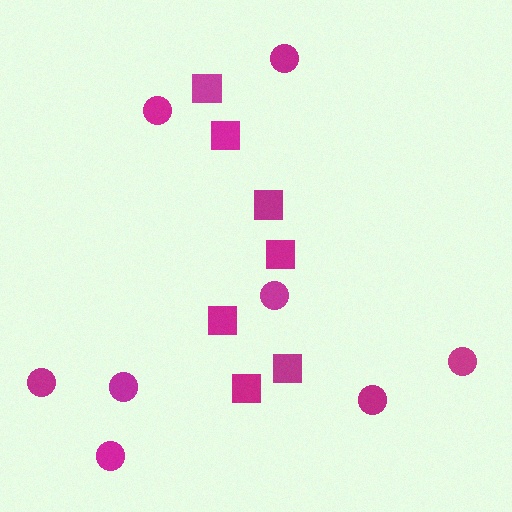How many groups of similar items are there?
There are 2 groups: one group of squares (7) and one group of circles (8).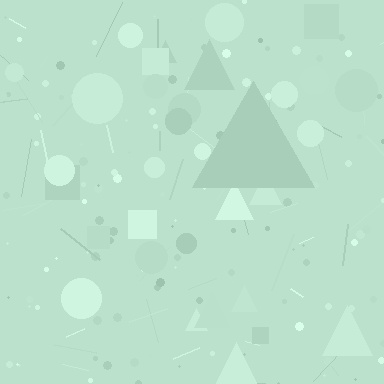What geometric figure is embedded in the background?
A triangle is embedded in the background.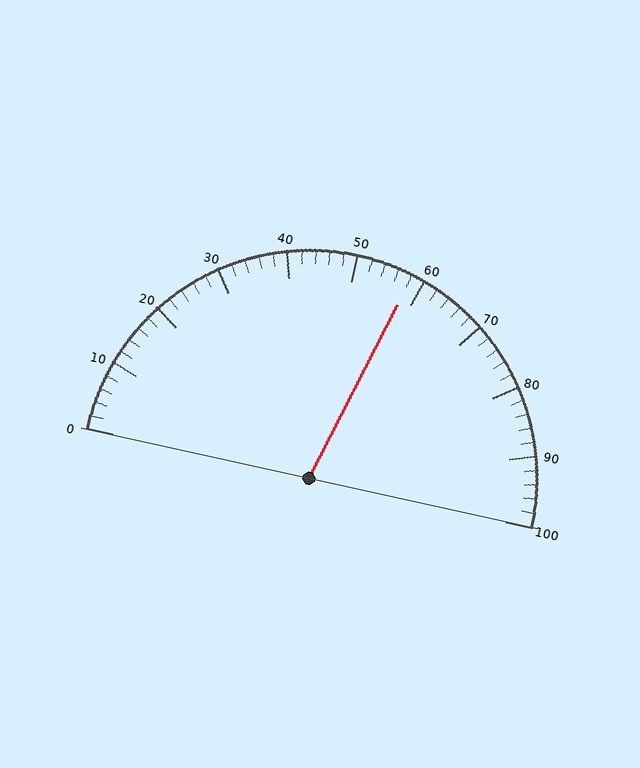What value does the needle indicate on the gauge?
The needle indicates approximately 58.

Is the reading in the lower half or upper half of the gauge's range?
The reading is in the upper half of the range (0 to 100).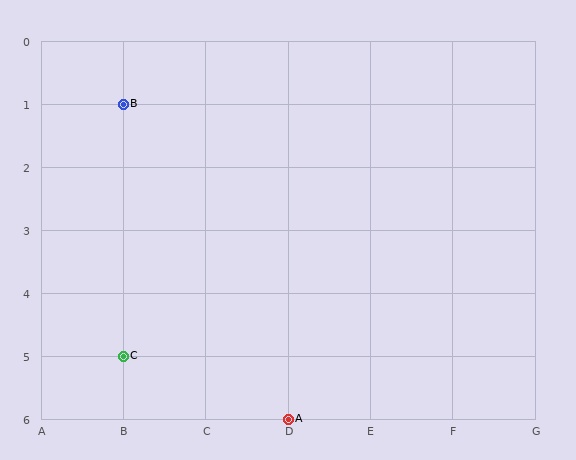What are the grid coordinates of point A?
Point A is at grid coordinates (D, 6).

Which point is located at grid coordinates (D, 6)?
Point A is at (D, 6).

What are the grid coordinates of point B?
Point B is at grid coordinates (B, 1).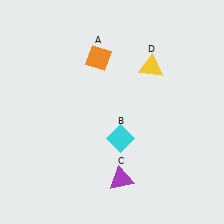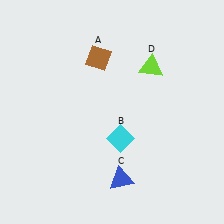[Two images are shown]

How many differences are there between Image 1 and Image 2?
There are 3 differences between the two images.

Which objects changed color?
A changed from orange to brown. C changed from purple to blue. D changed from yellow to lime.